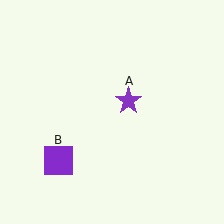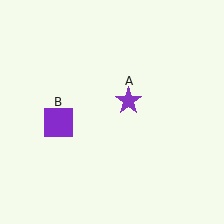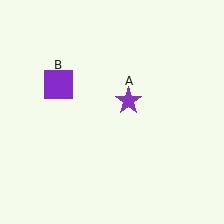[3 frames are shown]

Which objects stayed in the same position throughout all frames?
Purple star (object A) remained stationary.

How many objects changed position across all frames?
1 object changed position: purple square (object B).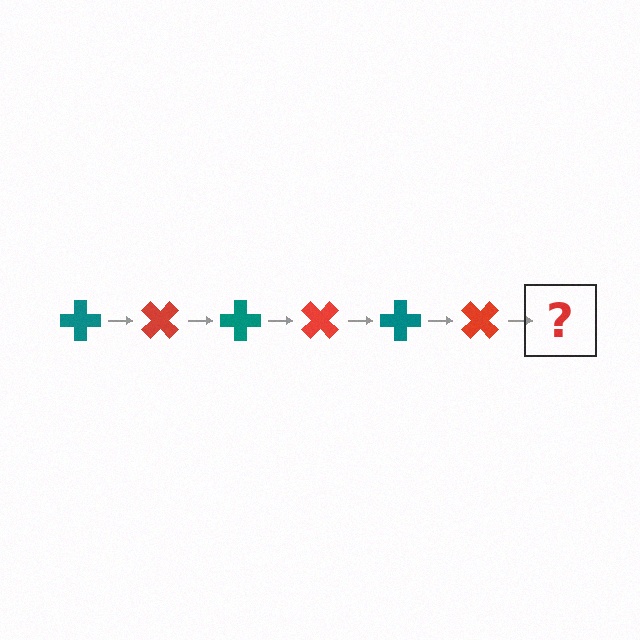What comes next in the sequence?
The next element should be a teal cross, rotated 270 degrees from the start.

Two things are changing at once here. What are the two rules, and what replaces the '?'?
The two rules are that it rotates 45 degrees each step and the color cycles through teal and red. The '?' should be a teal cross, rotated 270 degrees from the start.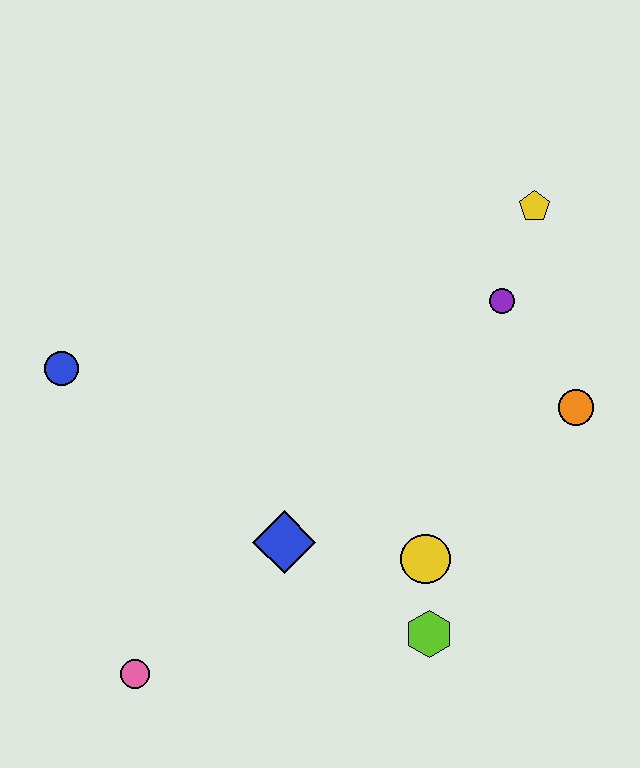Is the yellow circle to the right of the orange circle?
No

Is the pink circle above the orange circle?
No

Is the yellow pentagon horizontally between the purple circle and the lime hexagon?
No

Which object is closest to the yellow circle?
The lime hexagon is closest to the yellow circle.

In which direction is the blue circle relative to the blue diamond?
The blue circle is to the left of the blue diamond.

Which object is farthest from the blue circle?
The orange circle is farthest from the blue circle.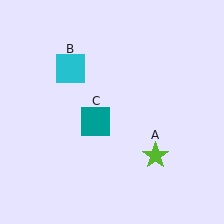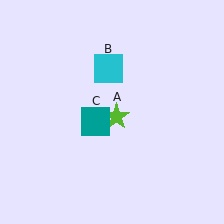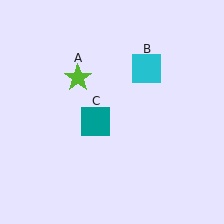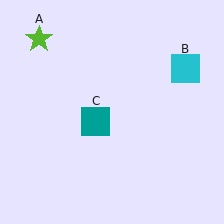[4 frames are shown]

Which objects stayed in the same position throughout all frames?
Teal square (object C) remained stationary.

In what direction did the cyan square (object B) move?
The cyan square (object B) moved right.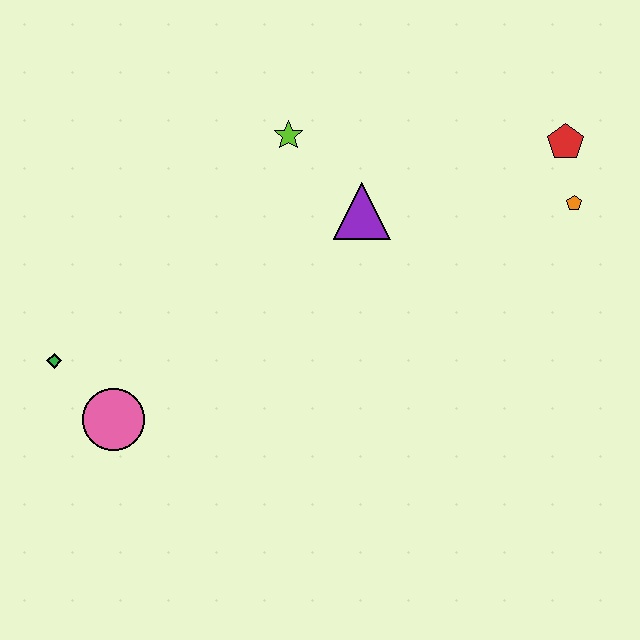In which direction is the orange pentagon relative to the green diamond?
The orange pentagon is to the right of the green diamond.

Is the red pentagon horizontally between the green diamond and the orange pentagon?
Yes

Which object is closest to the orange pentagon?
The red pentagon is closest to the orange pentagon.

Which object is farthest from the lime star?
The pink circle is farthest from the lime star.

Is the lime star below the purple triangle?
No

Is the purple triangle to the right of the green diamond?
Yes